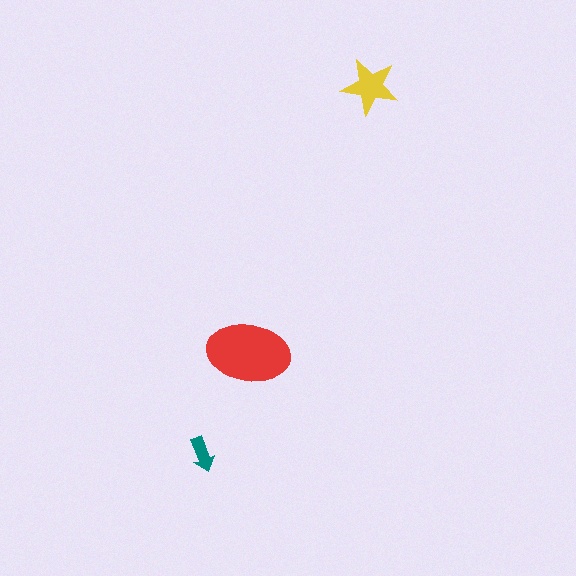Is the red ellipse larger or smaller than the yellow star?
Larger.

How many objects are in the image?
There are 3 objects in the image.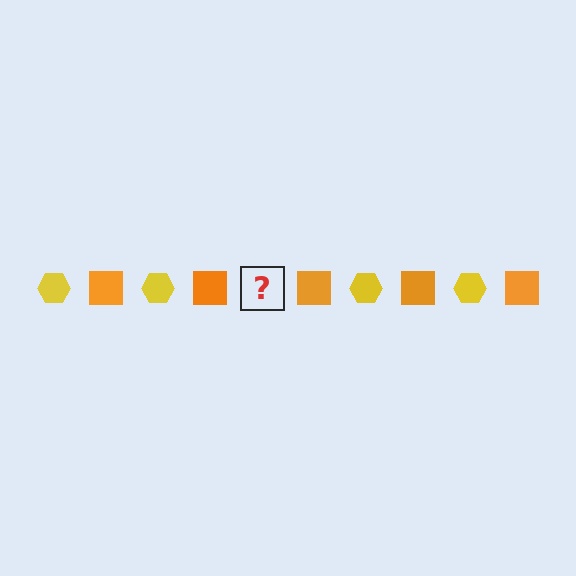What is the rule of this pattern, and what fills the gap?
The rule is that the pattern alternates between yellow hexagon and orange square. The gap should be filled with a yellow hexagon.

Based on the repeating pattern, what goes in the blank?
The blank should be a yellow hexagon.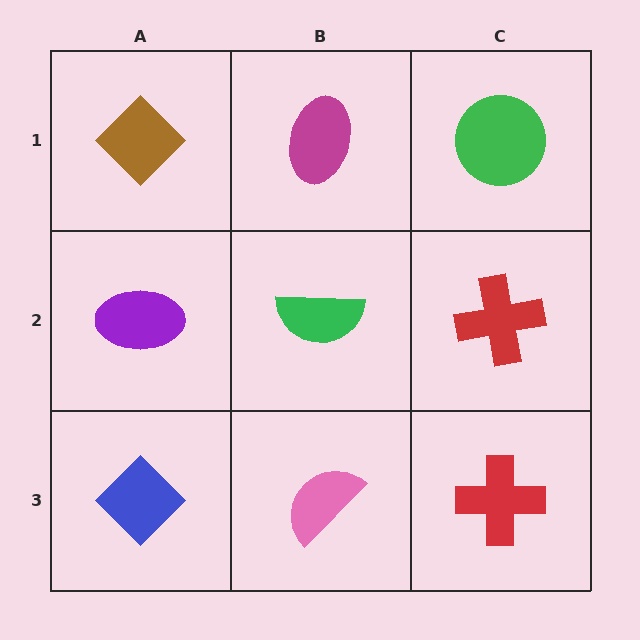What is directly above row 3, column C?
A red cross.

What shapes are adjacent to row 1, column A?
A purple ellipse (row 2, column A), a magenta ellipse (row 1, column B).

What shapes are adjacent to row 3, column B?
A green semicircle (row 2, column B), a blue diamond (row 3, column A), a red cross (row 3, column C).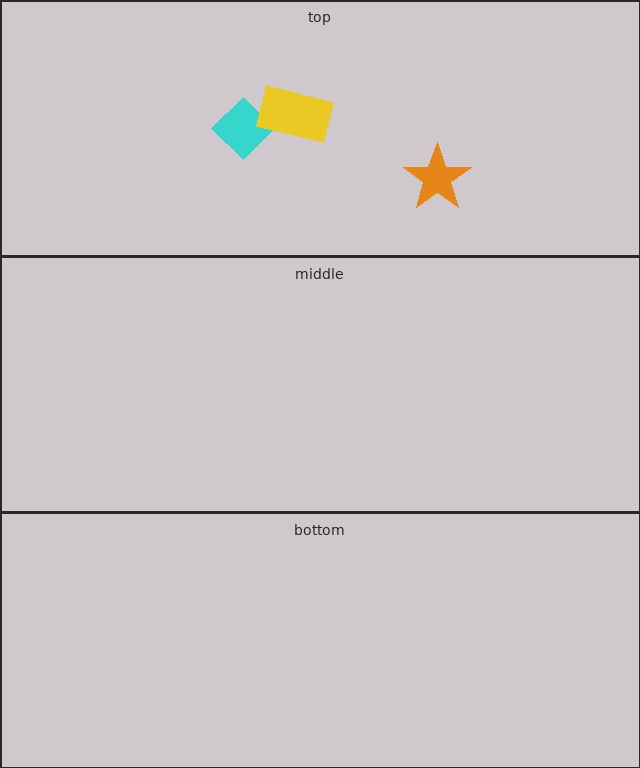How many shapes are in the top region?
3.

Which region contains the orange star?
The top region.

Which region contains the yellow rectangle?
The top region.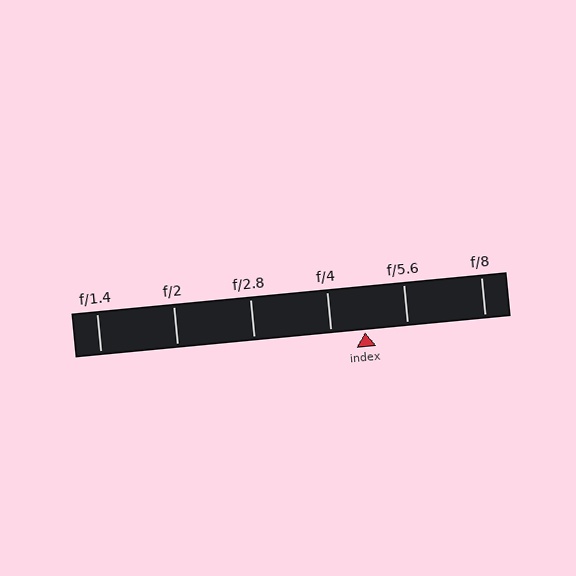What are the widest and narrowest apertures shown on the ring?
The widest aperture shown is f/1.4 and the narrowest is f/8.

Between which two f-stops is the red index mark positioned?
The index mark is between f/4 and f/5.6.